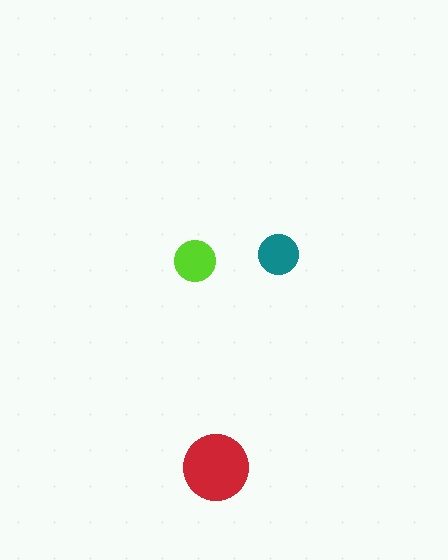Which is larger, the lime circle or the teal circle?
The lime one.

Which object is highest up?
The teal circle is topmost.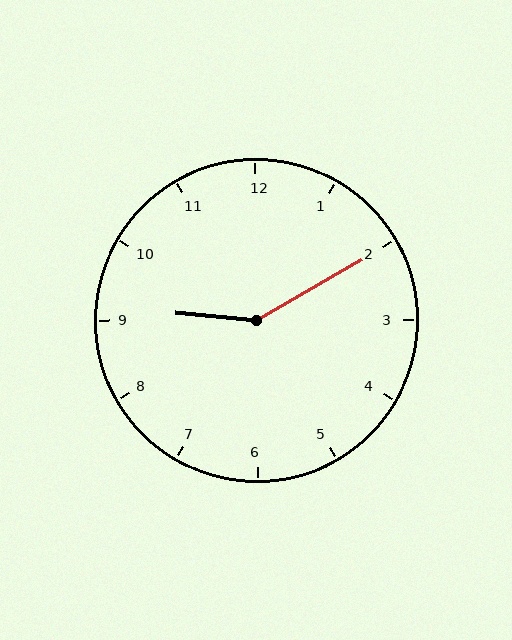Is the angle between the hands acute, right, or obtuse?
It is obtuse.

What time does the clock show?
9:10.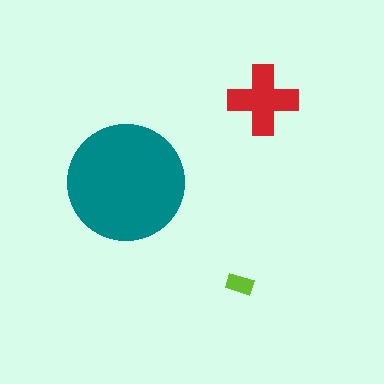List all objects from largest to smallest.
The teal circle, the red cross, the lime rectangle.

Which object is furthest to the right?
The red cross is rightmost.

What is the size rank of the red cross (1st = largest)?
2nd.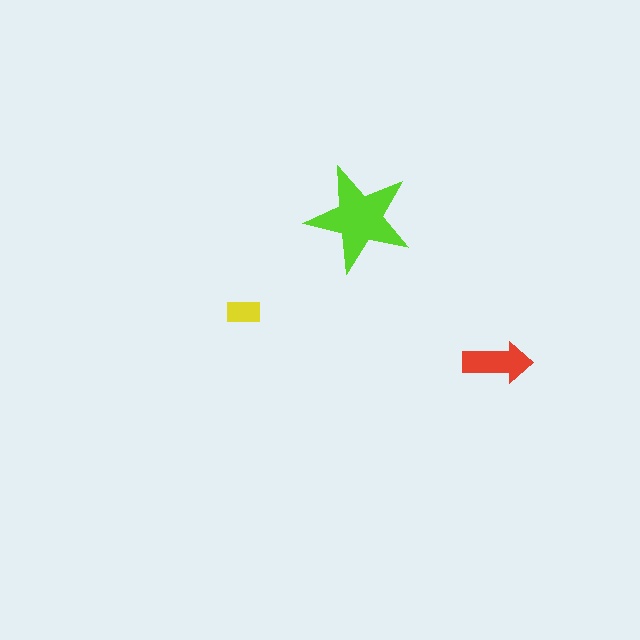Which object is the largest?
The lime star.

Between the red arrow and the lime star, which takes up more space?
The lime star.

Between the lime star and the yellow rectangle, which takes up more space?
The lime star.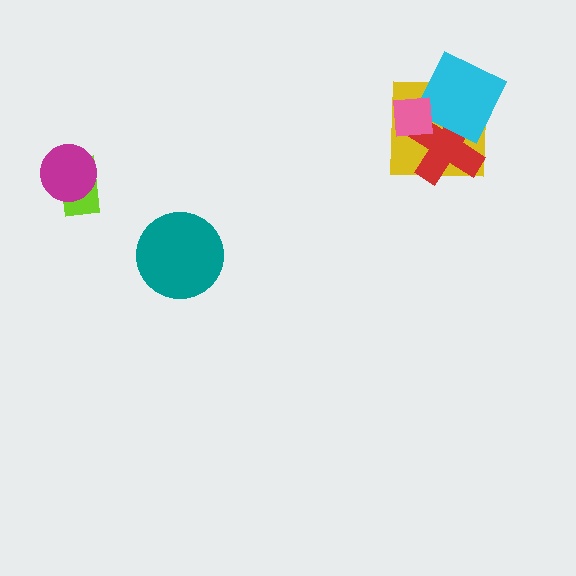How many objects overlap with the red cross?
3 objects overlap with the red cross.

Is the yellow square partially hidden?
Yes, it is partially covered by another shape.